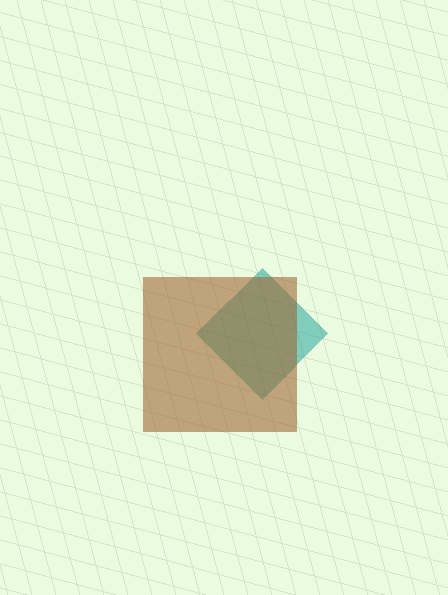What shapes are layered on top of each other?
The layered shapes are: a teal diamond, a brown square.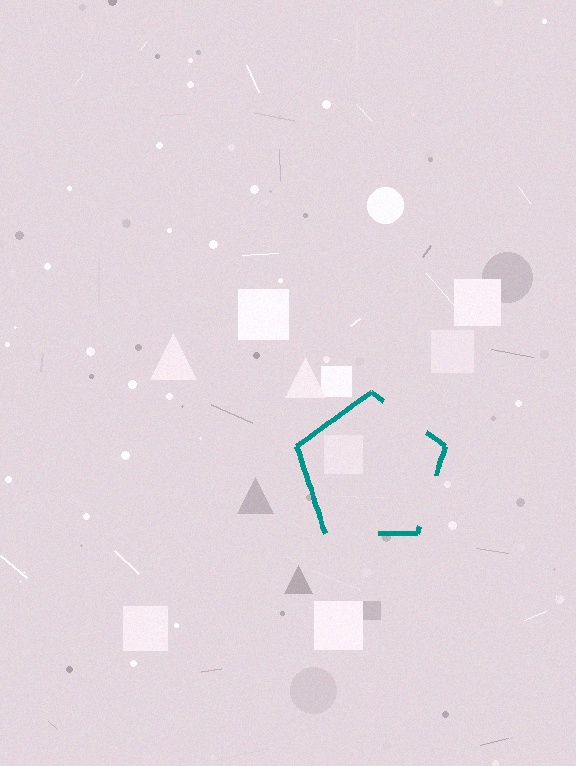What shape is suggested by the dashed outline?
The dashed outline suggests a pentagon.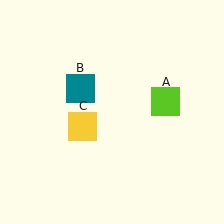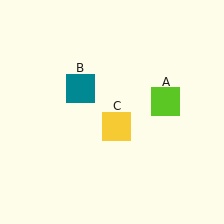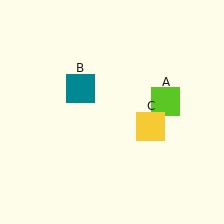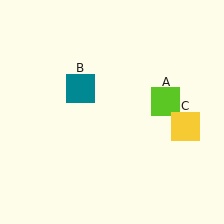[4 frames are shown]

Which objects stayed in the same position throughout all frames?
Lime square (object A) and teal square (object B) remained stationary.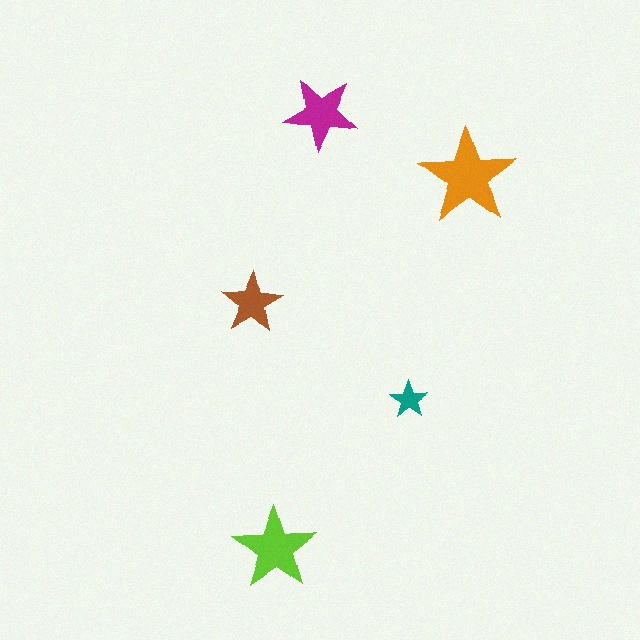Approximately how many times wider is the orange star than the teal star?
About 2.5 times wider.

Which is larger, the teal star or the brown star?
The brown one.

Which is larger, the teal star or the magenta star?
The magenta one.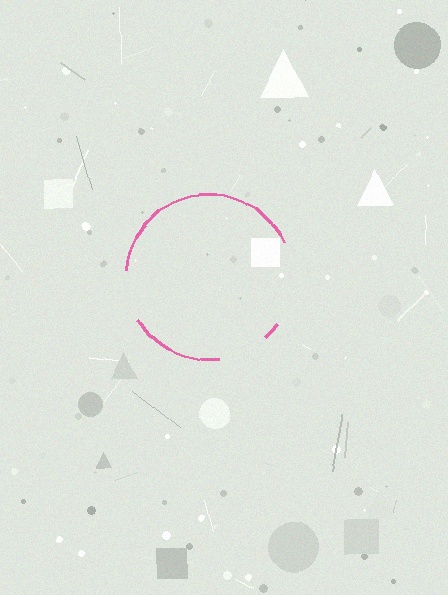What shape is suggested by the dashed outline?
The dashed outline suggests a circle.